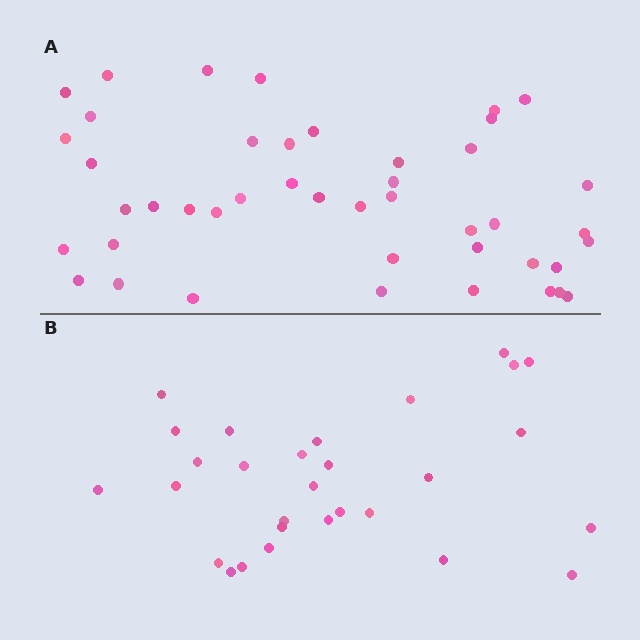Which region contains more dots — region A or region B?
Region A (the top region) has more dots.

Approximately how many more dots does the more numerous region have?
Region A has approximately 15 more dots than region B.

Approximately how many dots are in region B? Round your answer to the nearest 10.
About 30 dots. (The exact count is 29, which rounds to 30.)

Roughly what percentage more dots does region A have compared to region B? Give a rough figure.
About 50% more.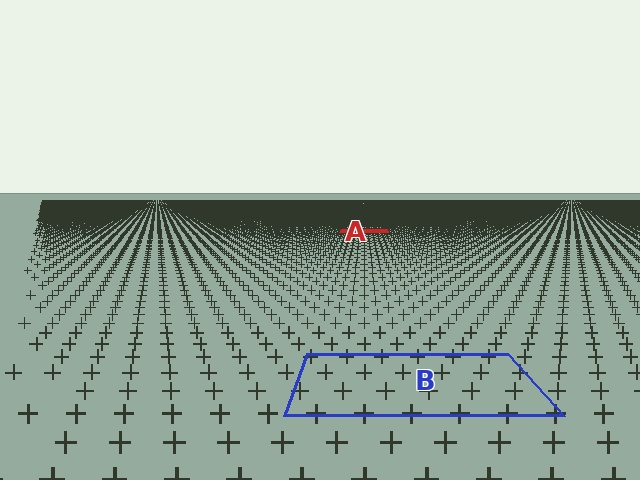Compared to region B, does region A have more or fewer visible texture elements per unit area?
Region A has more texture elements per unit area — they are packed more densely because it is farther away.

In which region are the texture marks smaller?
The texture marks are smaller in region A, because it is farther away.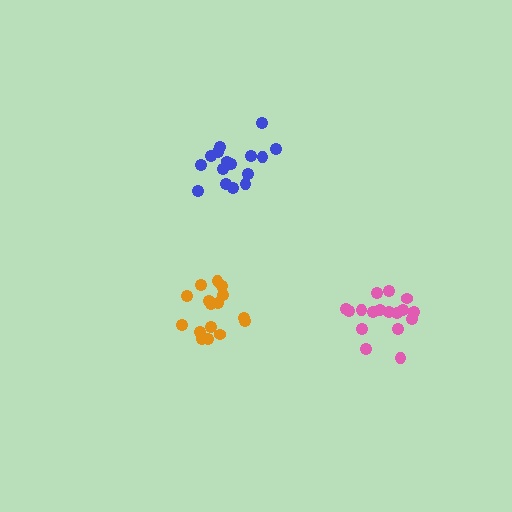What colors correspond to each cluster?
The clusters are colored: blue, pink, orange.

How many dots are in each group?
Group 1: 16 dots, Group 2: 17 dots, Group 3: 16 dots (49 total).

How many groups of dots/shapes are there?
There are 3 groups.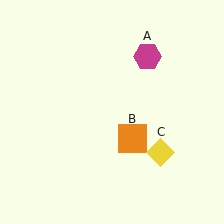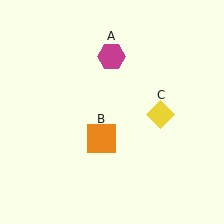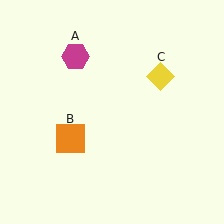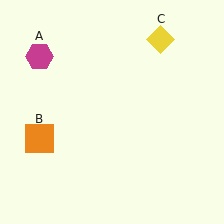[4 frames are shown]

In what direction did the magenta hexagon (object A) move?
The magenta hexagon (object A) moved left.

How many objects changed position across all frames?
3 objects changed position: magenta hexagon (object A), orange square (object B), yellow diamond (object C).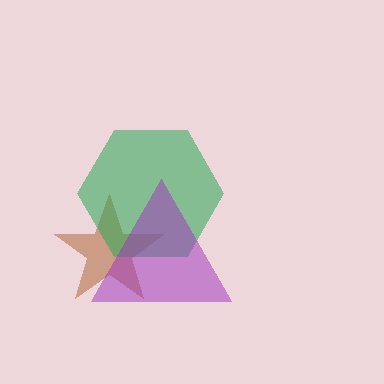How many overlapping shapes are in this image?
There are 3 overlapping shapes in the image.